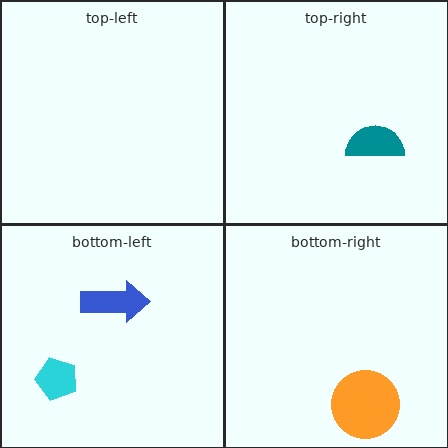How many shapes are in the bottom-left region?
2.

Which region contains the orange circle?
The bottom-right region.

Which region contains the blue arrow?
The bottom-left region.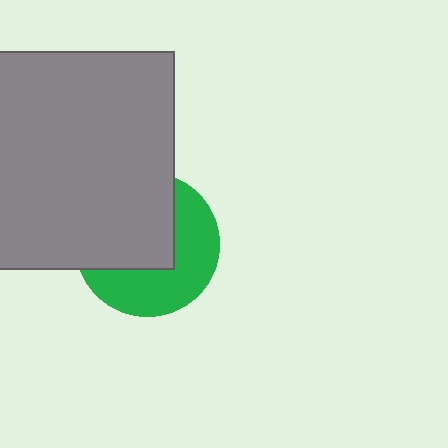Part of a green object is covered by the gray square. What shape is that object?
It is a circle.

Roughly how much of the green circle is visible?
About half of it is visible (roughly 48%).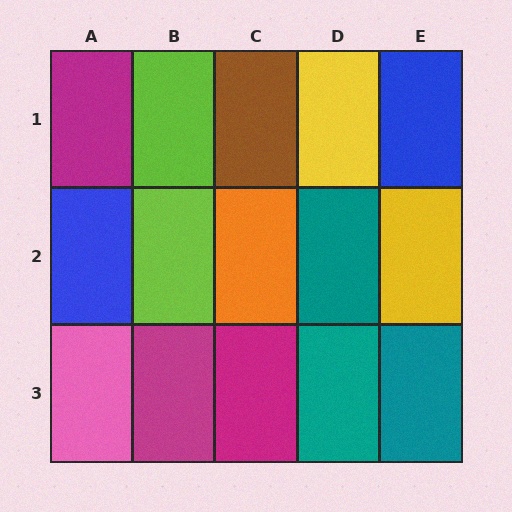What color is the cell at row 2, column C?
Orange.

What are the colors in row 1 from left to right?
Magenta, lime, brown, yellow, blue.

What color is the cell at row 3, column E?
Teal.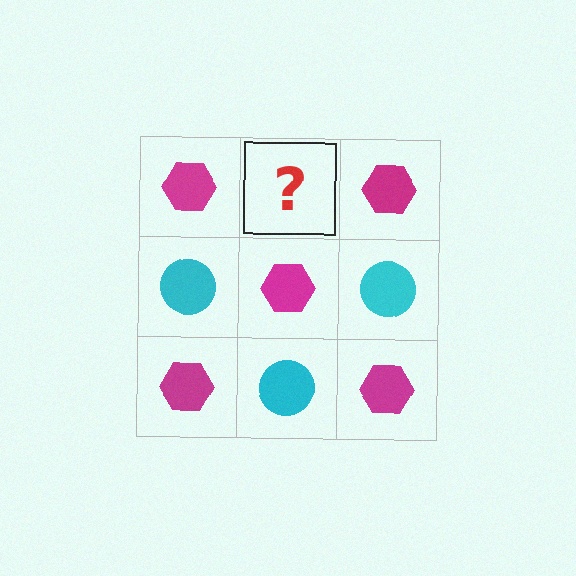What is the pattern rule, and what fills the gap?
The rule is that it alternates magenta hexagon and cyan circle in a checkerboard pattern. The gap should be filled with a cyan circle.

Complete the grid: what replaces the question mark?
The question mark should be replaced with a cyan circle.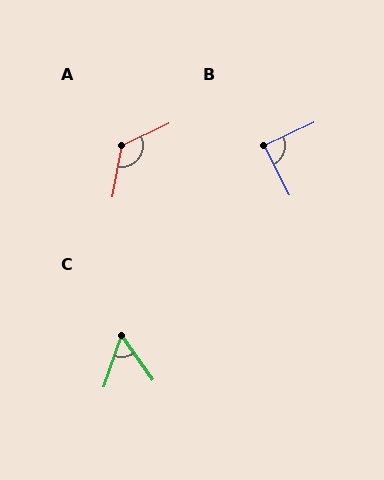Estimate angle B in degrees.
Approximately 88 degrees.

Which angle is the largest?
A, at approximately 126 degrees.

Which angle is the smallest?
C, at approximately 53 degrees.